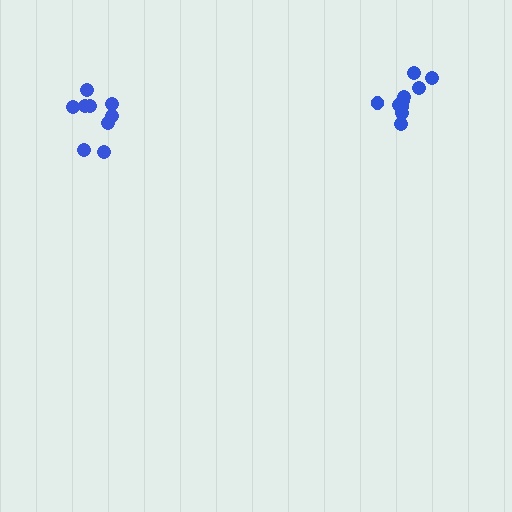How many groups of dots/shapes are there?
There are 2 groups.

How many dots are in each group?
Group 1: 9 dots, Group 2: 11 dots (20 total).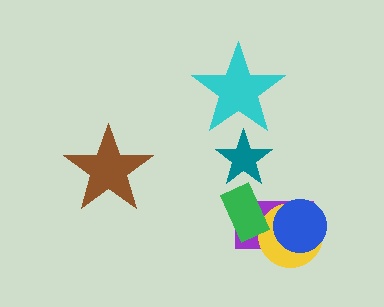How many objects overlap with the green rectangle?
2 objects overlap with the green rectangle.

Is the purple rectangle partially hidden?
Yes, it is partially covered by another shape.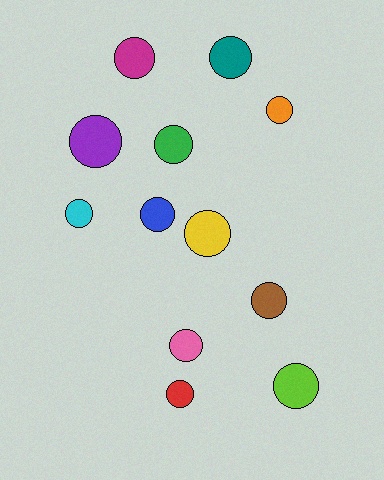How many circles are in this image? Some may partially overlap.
There are 12 circles.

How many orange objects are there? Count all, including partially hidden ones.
There is 1 orange object.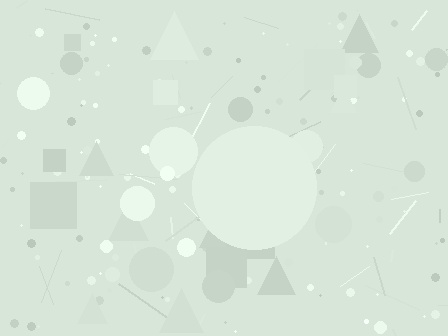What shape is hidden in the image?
A circle is hidden in the image.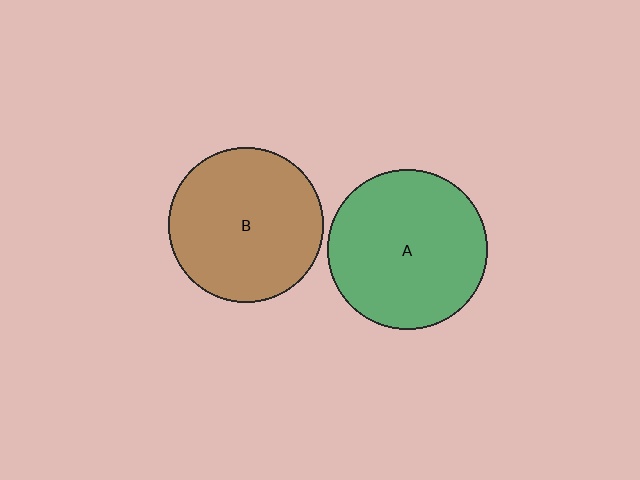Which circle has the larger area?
Circle A (green).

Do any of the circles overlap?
No, none of the circles overlap.